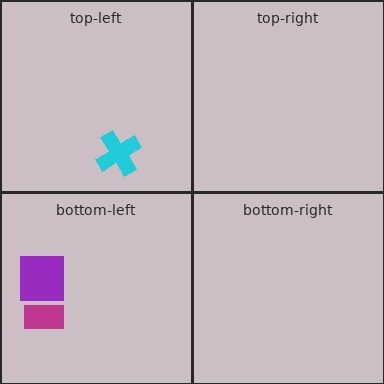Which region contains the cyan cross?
The top-left region.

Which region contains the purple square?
The bottom-left region.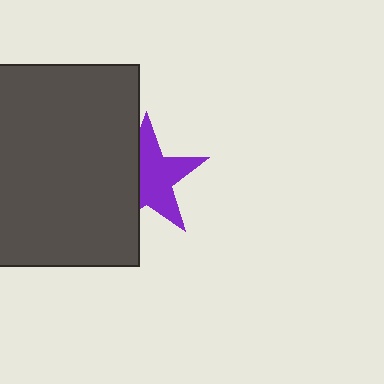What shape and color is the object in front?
The object in front is a dark gray rectangle.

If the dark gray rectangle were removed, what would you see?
You would see the complete purple star.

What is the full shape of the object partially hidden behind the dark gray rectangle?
The partially hidden object is a purple star.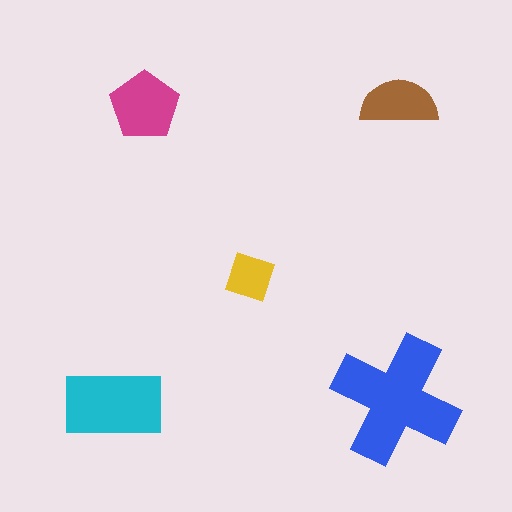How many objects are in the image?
There are 5 objects in the image.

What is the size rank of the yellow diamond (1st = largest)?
5th.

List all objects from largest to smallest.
The blue cross, the cyan rectangle, the magenta pentagon, the brown semicircle, the yellow diamond.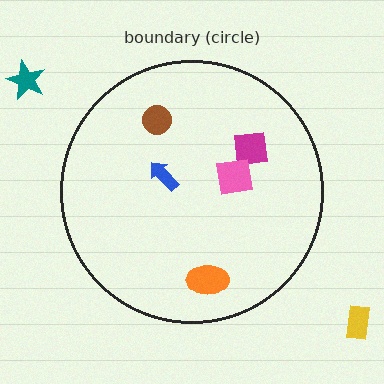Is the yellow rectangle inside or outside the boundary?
Outside.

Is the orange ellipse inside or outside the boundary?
Inside.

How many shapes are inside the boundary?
5 inside, 2 outside.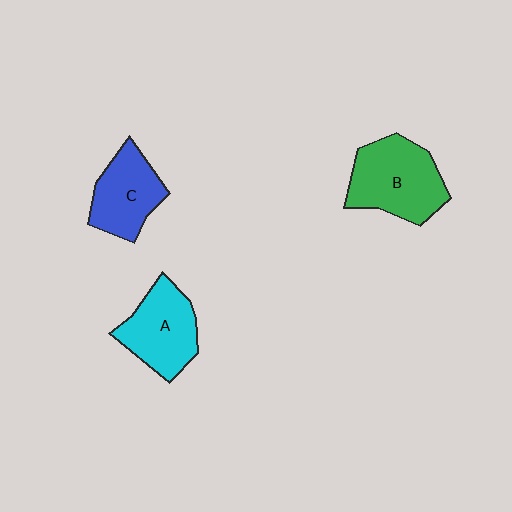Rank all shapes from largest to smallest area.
From largest to smallest: B (green), A (cyan), C (blue).